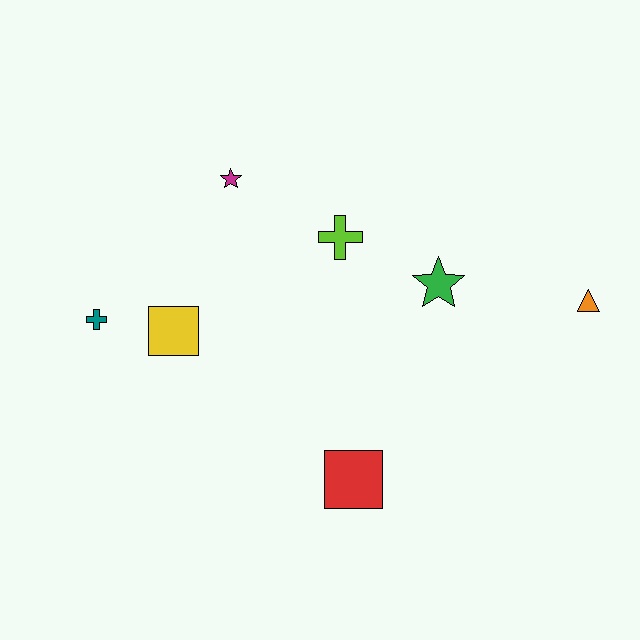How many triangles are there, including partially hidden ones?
There is 1 triangle.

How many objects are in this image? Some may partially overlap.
There are 7 objects.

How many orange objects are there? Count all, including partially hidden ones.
There is 1 orange object.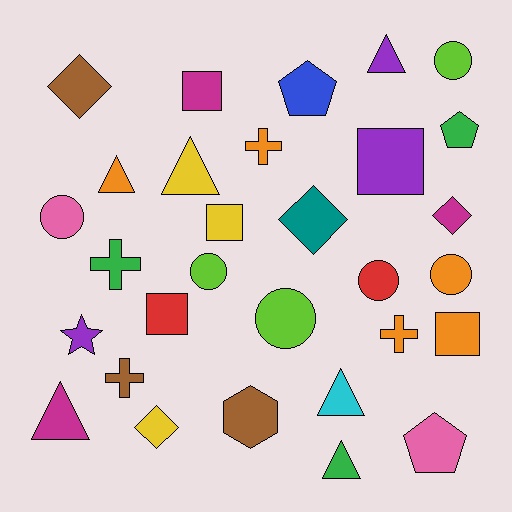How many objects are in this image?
There are 30 objects.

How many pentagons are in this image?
There are 3 pentagons.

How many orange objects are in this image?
There are 5 orange objects.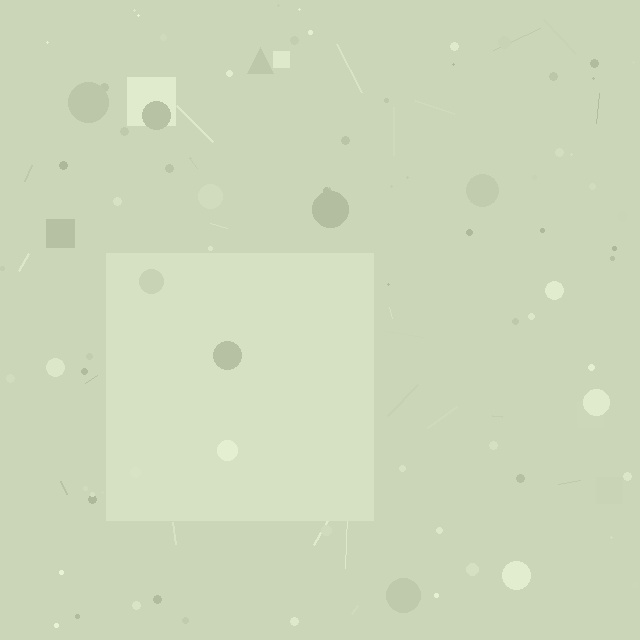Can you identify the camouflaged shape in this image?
The camouflaged shape is a square.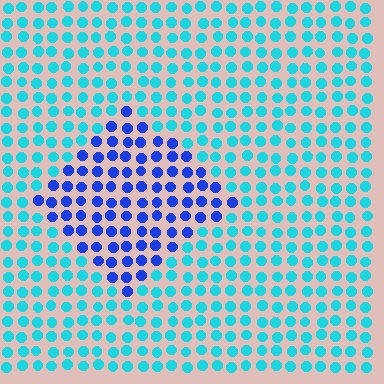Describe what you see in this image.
The image is filled with small cyan elements in a uniform arrangement. A diamond-shaped region is visible where the elements are tinted to a slightly different hue, forming a subtle color boundary.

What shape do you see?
I see a diamond.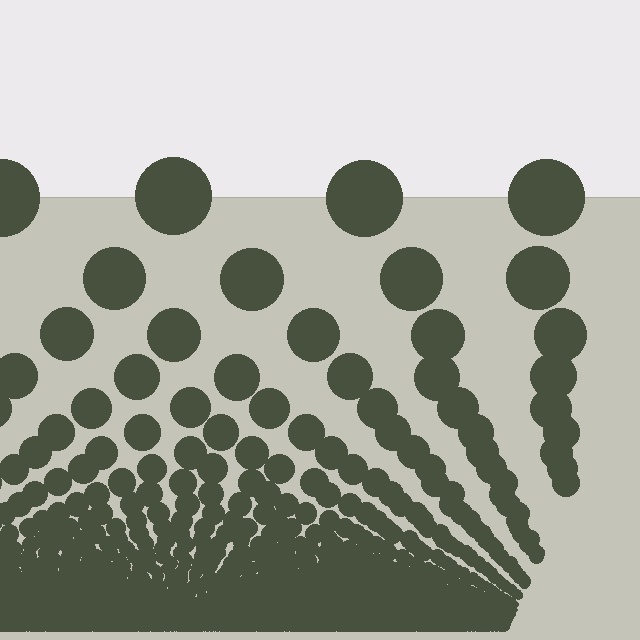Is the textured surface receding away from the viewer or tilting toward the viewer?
The surface appears to tilt toward the viewer. Texture elements get larger and sparser toward the top.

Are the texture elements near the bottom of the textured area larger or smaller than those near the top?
Smaller. The gradient is inverted — elements near the bottom are smaller and denser.